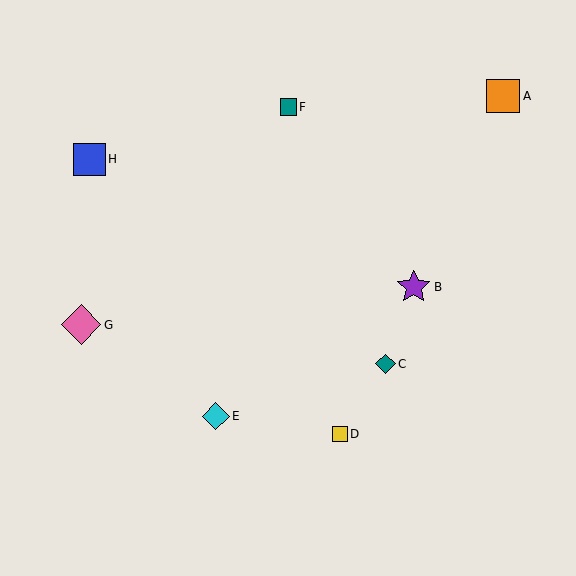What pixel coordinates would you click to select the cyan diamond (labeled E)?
Click at (216, 416) to select the cyan diamond E.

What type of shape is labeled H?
Shape H is a blue square.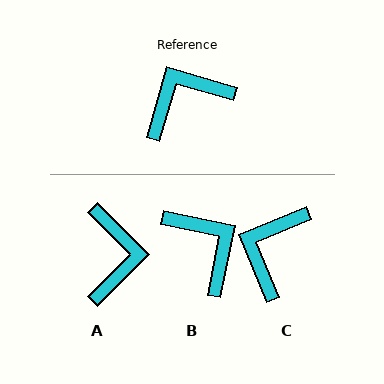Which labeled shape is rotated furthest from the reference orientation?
A, about 119 degrees away.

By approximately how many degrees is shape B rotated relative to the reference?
Approximately 85 degrees clockwise.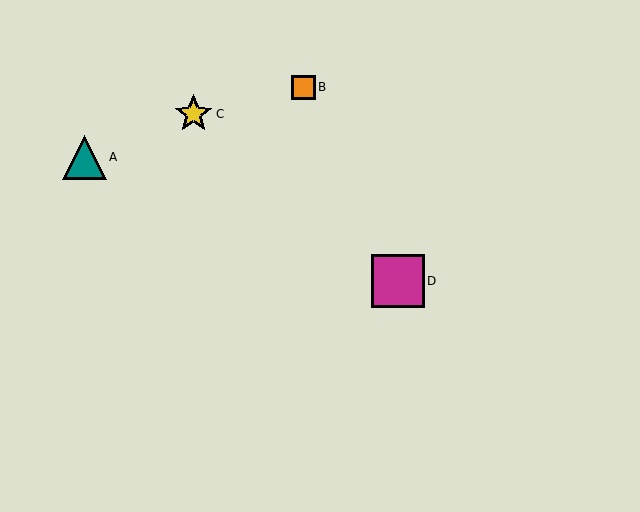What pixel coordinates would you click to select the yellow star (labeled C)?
Click at (193, 114) to select the yellow star C.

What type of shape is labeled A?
Shape A is a teal triangle.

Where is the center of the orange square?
The center of the orange square is at (303, 87).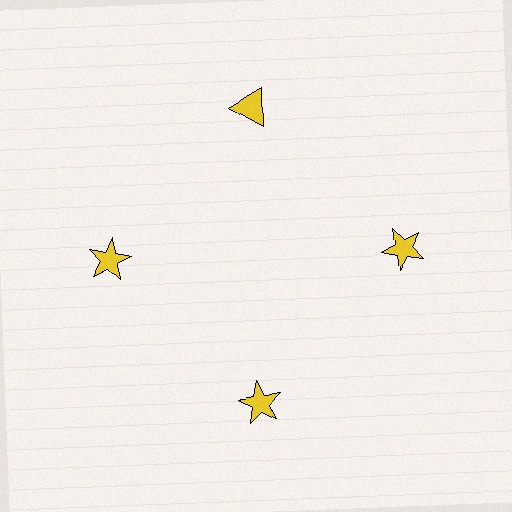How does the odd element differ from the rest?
It has a different shape: triangle instead of star.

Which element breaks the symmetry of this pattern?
The yellow triangle at roughly the 12 o'clock position breaks the symmetry. All other shapes are yellow stars.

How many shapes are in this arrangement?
There are 4 shapes arranged in a ring pattern.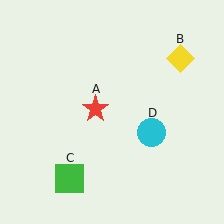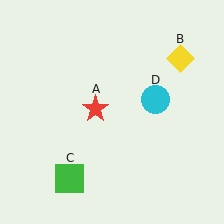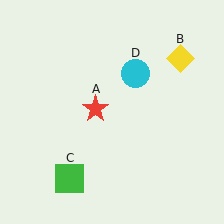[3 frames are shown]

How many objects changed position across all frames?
1 object changed position: cyan circle (object D).